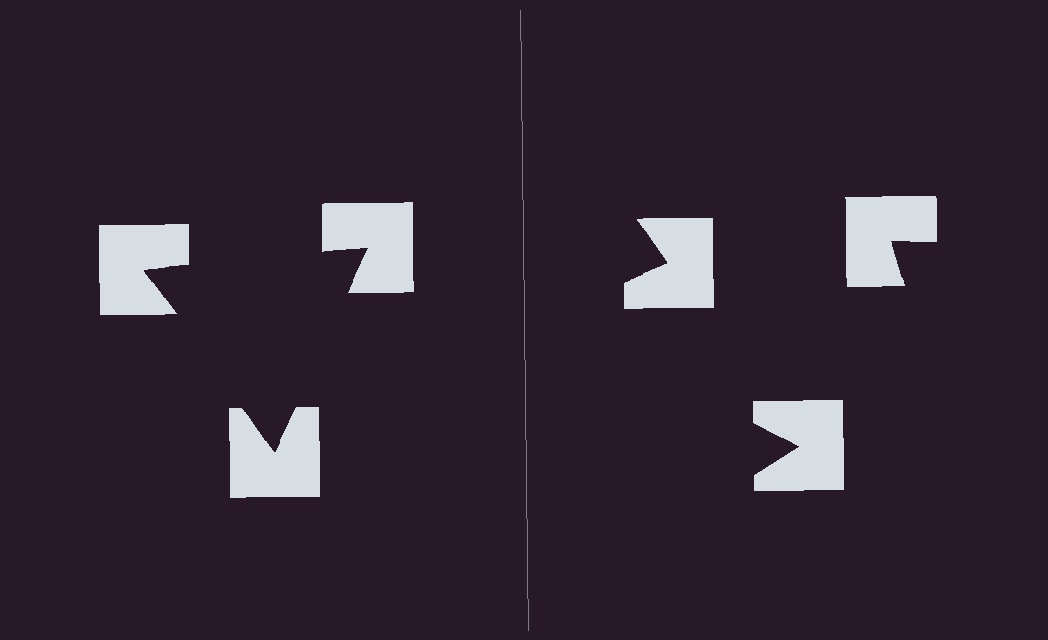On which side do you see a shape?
An illusory triangle appears on the left side. On the right side the wedge cuts are rotated, so no coherent shape forms.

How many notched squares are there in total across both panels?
6 — 3 on each side.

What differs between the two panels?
The notched squares are positioned identically on both sides; only the wedge orientations differ. On the left they align to a triangle; on the right they are misaligned.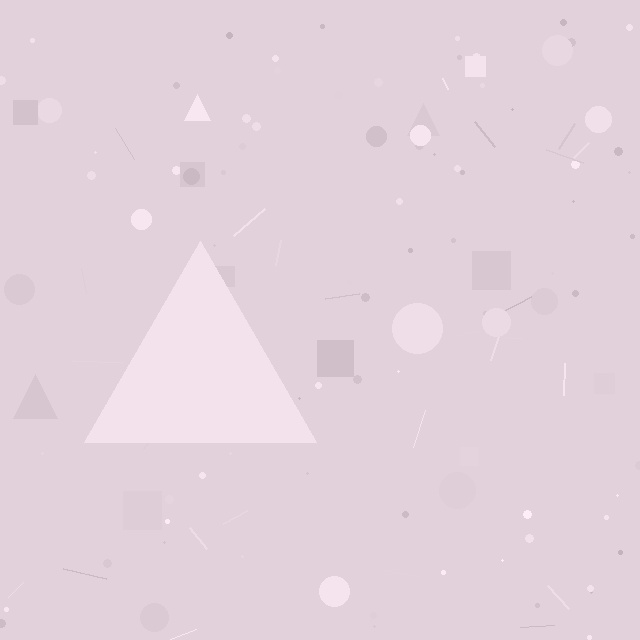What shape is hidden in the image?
A triangle is hidden in the image.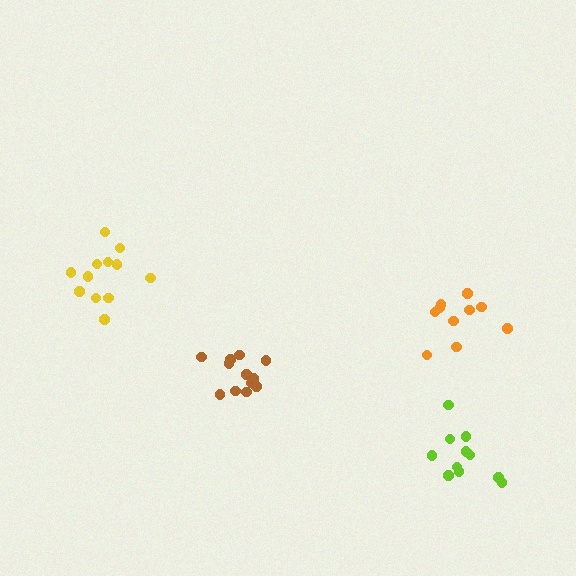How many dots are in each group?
Group 1: 10 dots, Group 2: 11 dots, Group 3: 12 dots, Group 4: 12 dots (45 total).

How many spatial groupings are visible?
There are 4 spatial groupings.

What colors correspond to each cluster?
The clusters are colored: orange, lime, yellow, brown.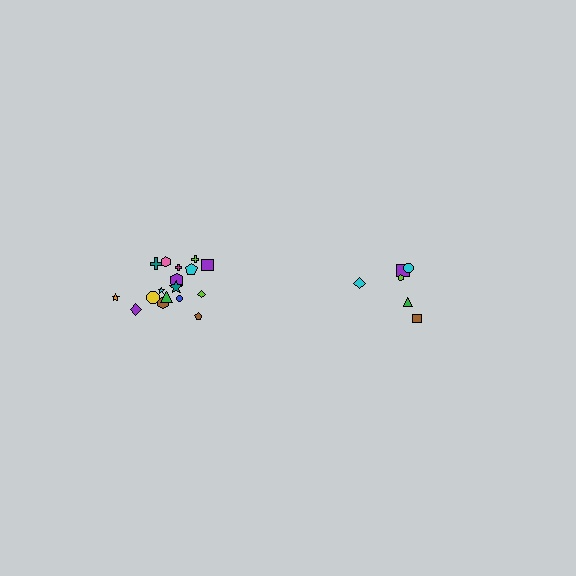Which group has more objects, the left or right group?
The left group.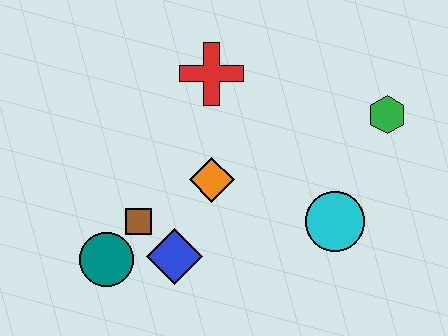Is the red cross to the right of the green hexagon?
No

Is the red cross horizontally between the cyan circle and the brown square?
Yes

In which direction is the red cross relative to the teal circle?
The red cross is above the teal circle.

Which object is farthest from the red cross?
The teal circle is farthest from the red cross.